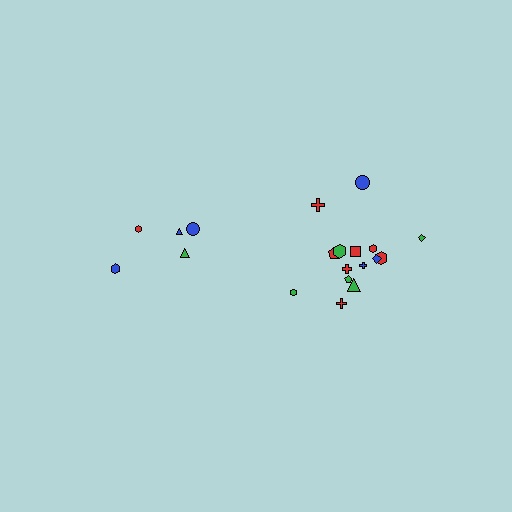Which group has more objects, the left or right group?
The right group.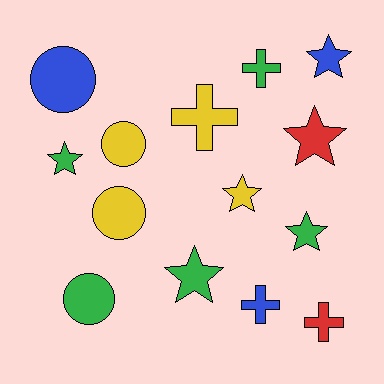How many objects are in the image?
There are 14 objects.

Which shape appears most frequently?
Star, with 6 objects.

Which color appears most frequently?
Green, with 5 objects.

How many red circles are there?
There are no red circles.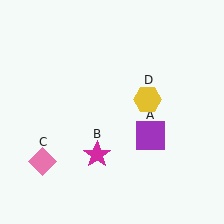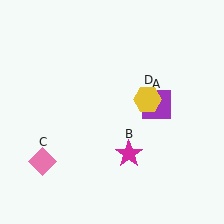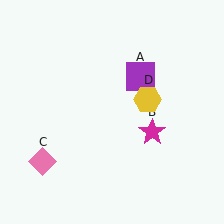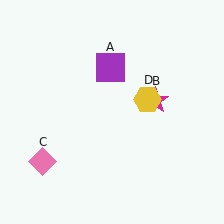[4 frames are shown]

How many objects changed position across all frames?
2 objects changed position: purple square (object A), magenta star (object B).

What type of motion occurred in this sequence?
The purple square (object A), magenta star (object B) rotated counterclockwise around the center of the scene.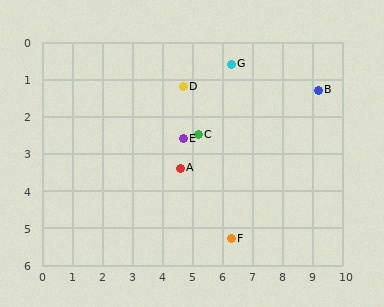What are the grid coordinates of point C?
Point C is at approximately (5.2, 2.5).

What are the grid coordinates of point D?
Point D is at approximately (4.7, 1.2).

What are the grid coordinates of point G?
Point G is at approximately (6.3, 0.6).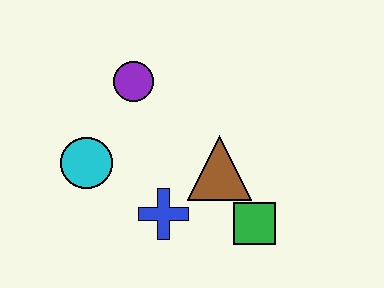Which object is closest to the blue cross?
The brown triangle is closest to the blue cross.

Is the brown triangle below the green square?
No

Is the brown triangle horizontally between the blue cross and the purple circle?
No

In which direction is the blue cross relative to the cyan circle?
The blue cross is to the right of the cyan circle.